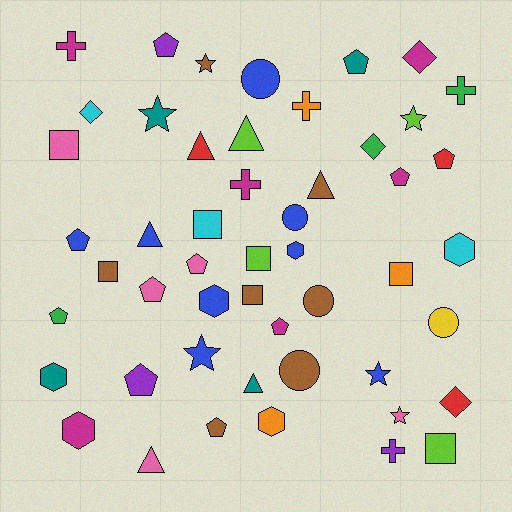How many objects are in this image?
There are 50 objects.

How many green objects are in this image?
There are 3 green objects.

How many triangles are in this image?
There are 6 triangles.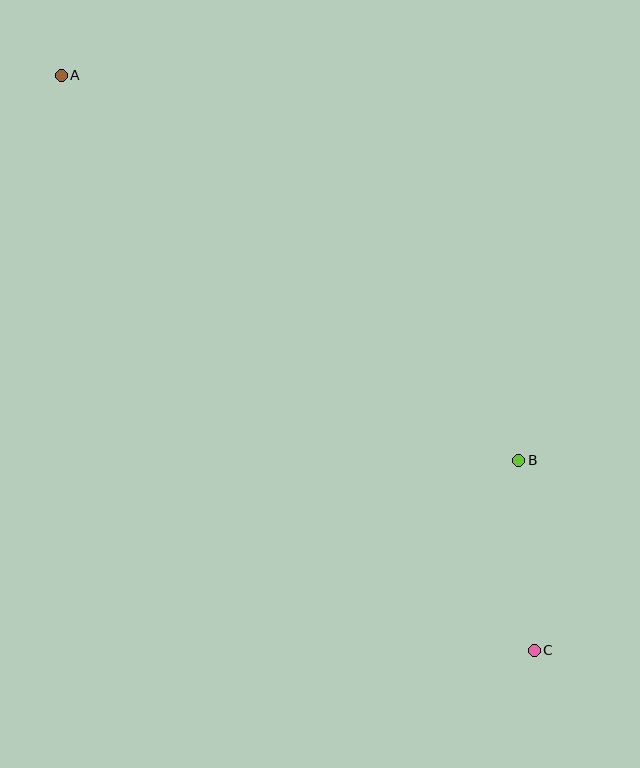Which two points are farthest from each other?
Points A and C are farthest from each other.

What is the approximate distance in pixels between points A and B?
The distance between A and B is approximately 598 pixels.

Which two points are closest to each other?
Points B and C are closest to each other.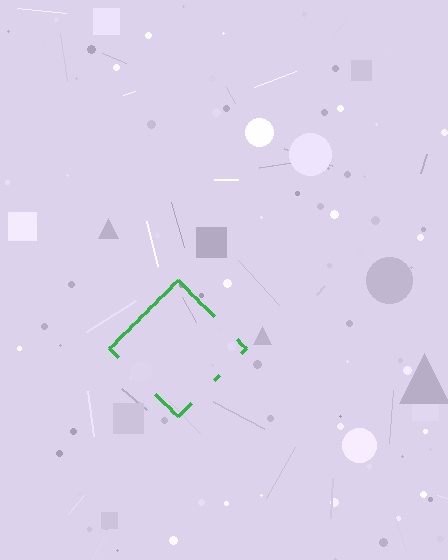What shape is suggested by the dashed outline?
The dashed outline suggests a diamond.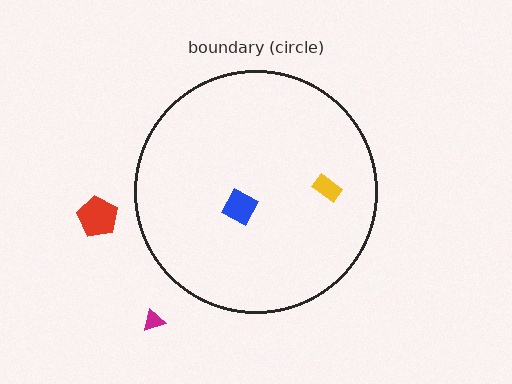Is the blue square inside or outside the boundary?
Inside.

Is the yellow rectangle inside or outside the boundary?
Inside.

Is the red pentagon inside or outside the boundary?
Outside.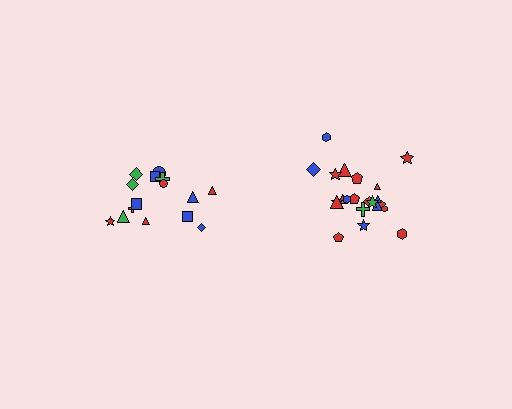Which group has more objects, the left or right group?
The right group.